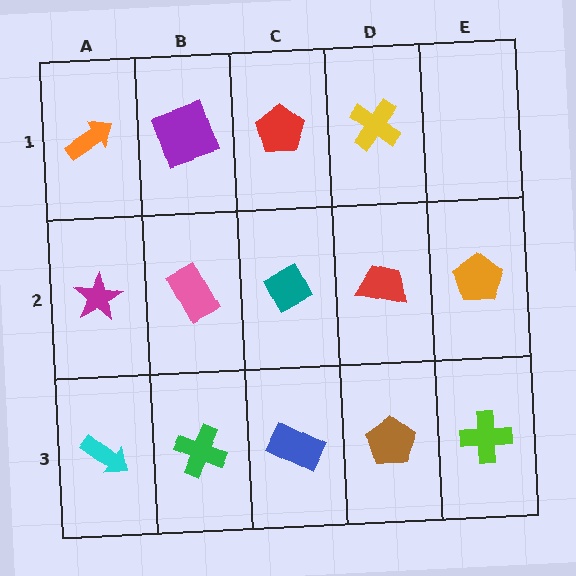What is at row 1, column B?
A purple square.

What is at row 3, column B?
A green cross.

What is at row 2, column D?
A red trapezoid.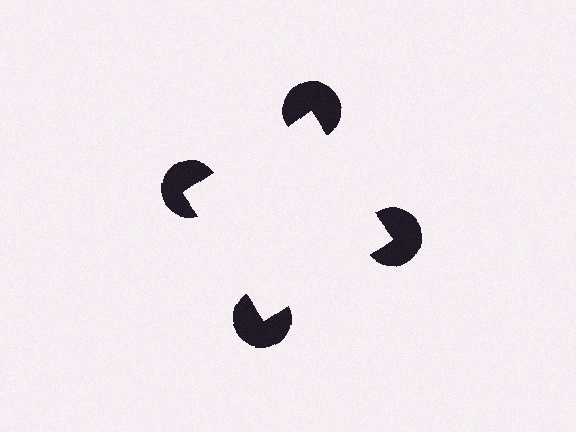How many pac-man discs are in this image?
There are 4 — one at each vertex of the illusory square.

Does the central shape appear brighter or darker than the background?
It typically appears slightly brighter than the background, even though no actual brightness change is drawn.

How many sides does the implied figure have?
4 sides.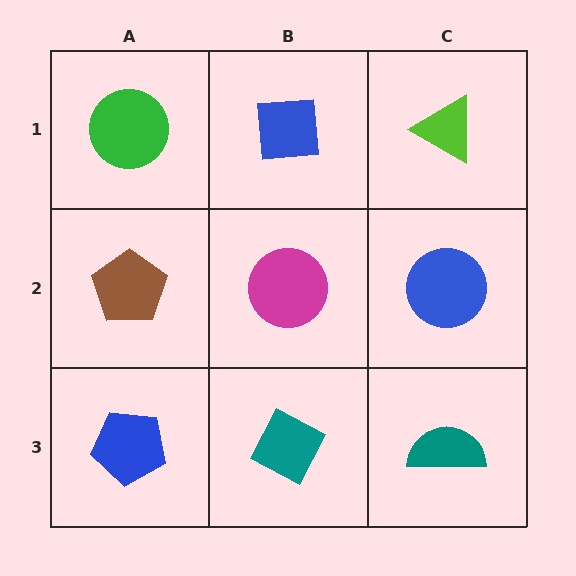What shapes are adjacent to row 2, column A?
A green circle (row 1, column A), a blue pentagon (row 3, column A), a magenta circle (row 2, column B).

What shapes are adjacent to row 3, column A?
A brown pentagon (row 2, column A), a teal diamond (row 3, column B).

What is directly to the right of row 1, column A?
A blue square.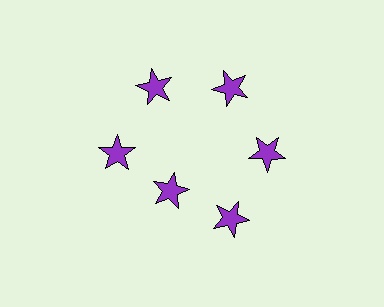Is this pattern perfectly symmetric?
No. The 6 purple stars are arranged in a ring, but one element near the 7 o'clock position is pulled inward toward the center, breaking the 6-fold rotational symmetry.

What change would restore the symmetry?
The symmetry would be restored by moving it outward, back onto the ring so that all 6 stars sit at equal angles and equal distance from the center.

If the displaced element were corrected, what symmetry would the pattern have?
It would have 6-fold rotational symmetry — the pattern would map onto itself every 60 degrees.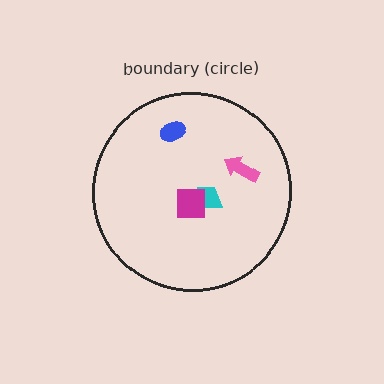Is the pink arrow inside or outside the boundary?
Inside.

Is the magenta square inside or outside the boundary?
Inside.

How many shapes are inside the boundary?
4 inside, 0 outside.